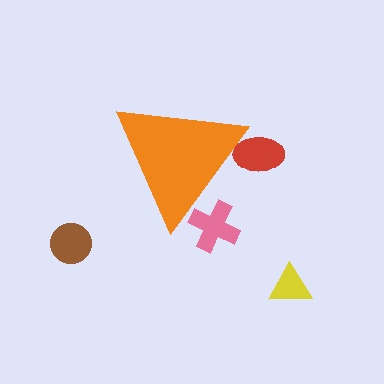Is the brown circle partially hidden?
No, the brown circle is fully visible.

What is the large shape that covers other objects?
An orange triangle.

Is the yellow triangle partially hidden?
No, the yellow triangle is fully visible.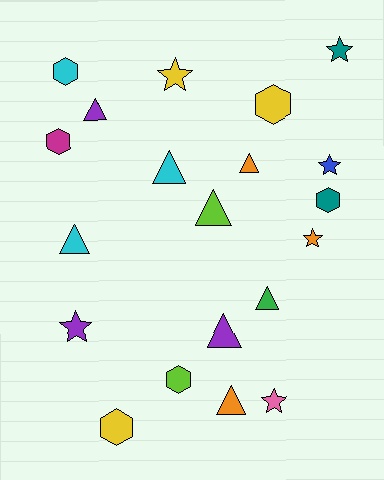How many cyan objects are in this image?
There are 3 cyan objects.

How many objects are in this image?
There are 20 objects.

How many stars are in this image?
There are 6 stars.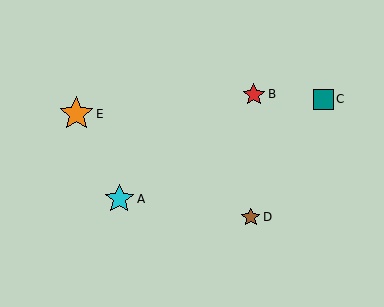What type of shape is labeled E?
Shape E is an orange star.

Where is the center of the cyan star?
The center of the cyan star is at (119, 199).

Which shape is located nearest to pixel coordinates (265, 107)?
The red star (labeled B) at (254, 94) is nearest to that location.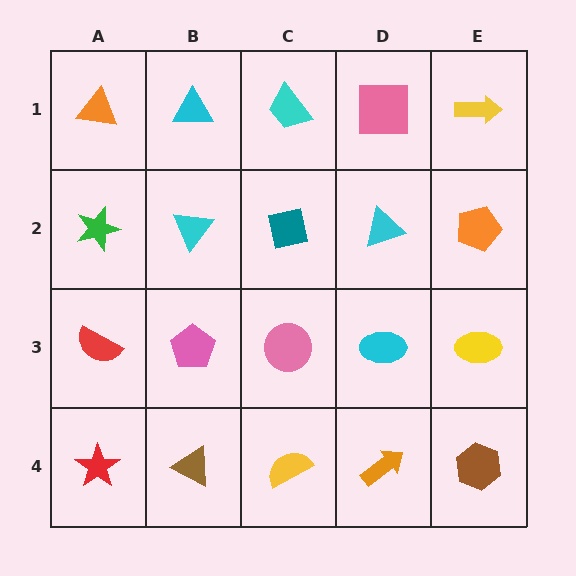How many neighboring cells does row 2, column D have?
4.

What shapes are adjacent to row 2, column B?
A cyan triangle (row 1, column B), a pink pentagon (row 3, column B), a green star (row 2, column A), a teal square (row 2, column C).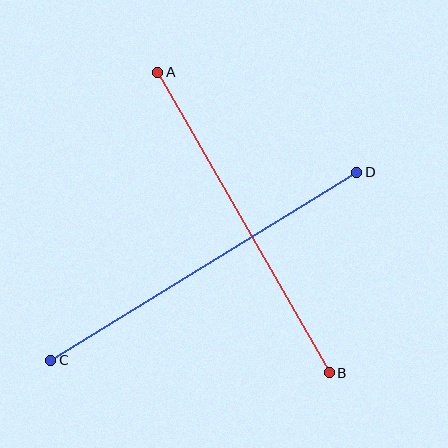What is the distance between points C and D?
The distance is approximately 359 pixels.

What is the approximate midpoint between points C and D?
The midpoint is at approximately (204, 266) pixels.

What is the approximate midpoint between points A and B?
The midpoint is at approximately (243, 223) pixels.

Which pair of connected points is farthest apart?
Points C and D are farthest apart.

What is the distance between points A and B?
The distance is approximately 346 pixels.